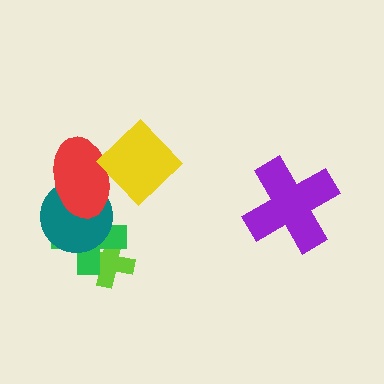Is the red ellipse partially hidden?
Yes, it is partially covered by another shape.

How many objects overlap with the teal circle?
2 objects overlap with the teal circle.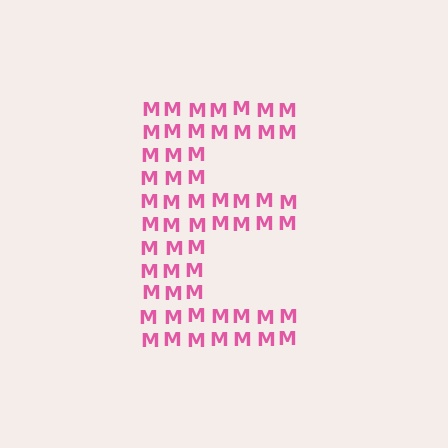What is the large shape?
The large shape is the letter E.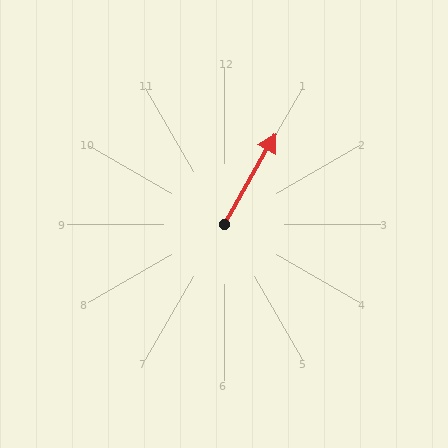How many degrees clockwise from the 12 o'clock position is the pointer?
Approximately 30 degrees.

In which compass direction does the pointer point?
Northeast.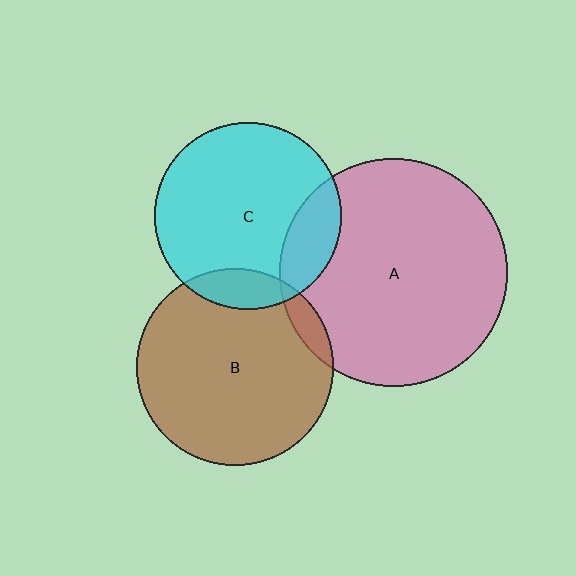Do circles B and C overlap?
Yes.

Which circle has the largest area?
Circle A (pink).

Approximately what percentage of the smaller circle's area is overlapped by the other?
Approximately 10%.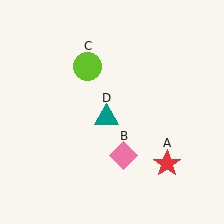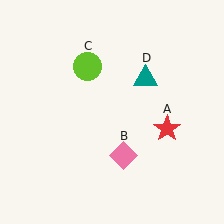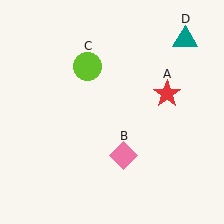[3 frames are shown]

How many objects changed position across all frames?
2 objects changed position: red star (object A), teal triangle (object D).